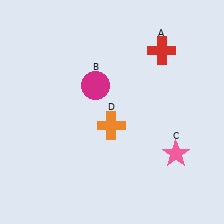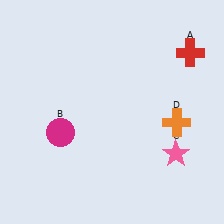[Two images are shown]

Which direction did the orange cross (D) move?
The orange cross (D) moved right.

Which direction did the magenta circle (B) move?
The magenta circle (B) moved down.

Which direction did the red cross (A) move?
The red cross (A) moved right.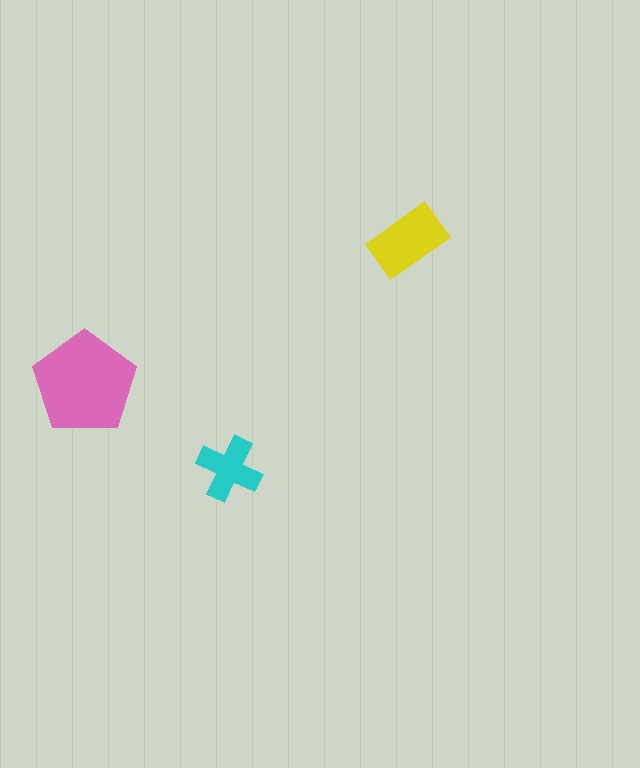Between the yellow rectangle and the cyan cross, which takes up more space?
The yellow rectangle.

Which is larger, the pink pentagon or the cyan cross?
The pink pentagon.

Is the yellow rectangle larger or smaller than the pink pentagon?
Smaller.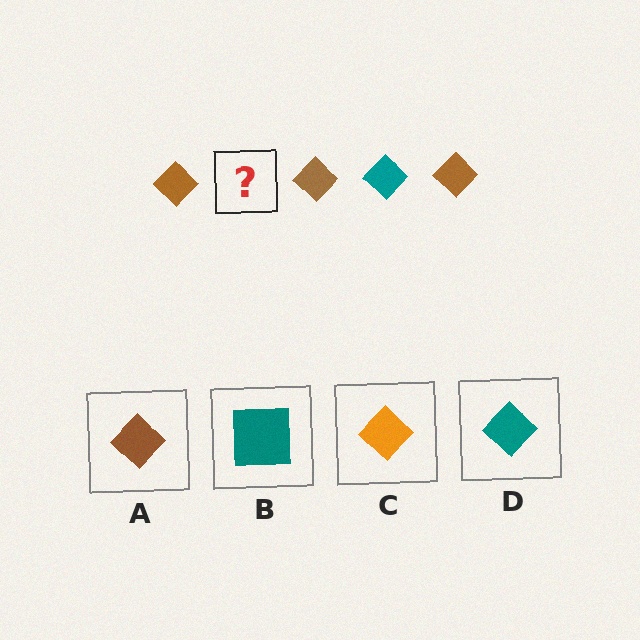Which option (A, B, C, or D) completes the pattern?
D.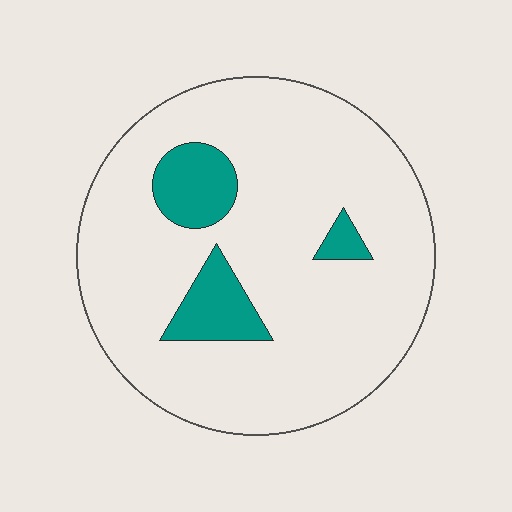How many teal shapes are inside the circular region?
3.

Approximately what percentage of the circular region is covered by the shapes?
Approximately 15%.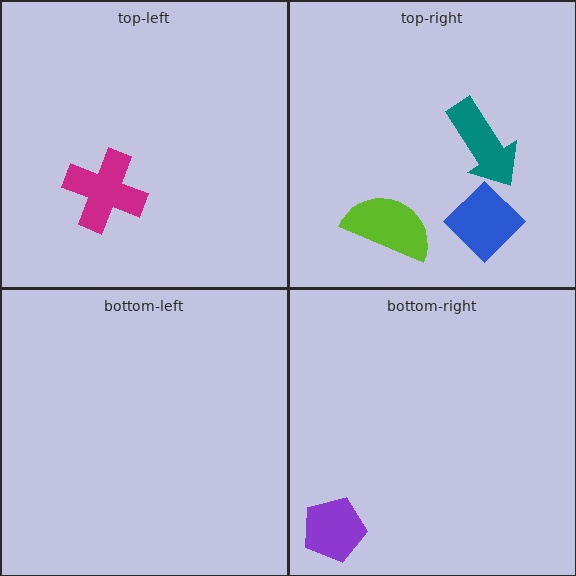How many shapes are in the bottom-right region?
1.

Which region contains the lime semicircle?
The top-right region.